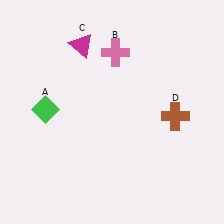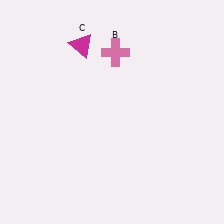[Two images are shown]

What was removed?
The green diamond (A), the brown cross (D) were removed in Image 2.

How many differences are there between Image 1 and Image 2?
There are 2 differences between the two images.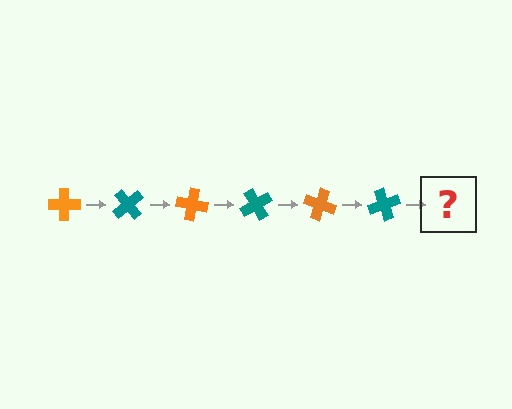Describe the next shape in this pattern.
It should be an orange cross, rotated 300 degrees from the start.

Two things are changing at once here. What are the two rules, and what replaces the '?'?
The two rules are that it rotates 50 degrees each step and the color cycles through orange and teal. The '?' should be an orange cross, rotated 300 degrees from the start.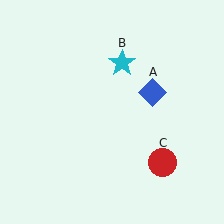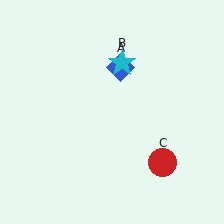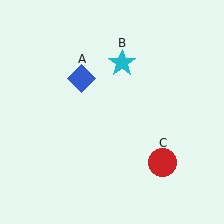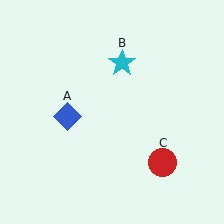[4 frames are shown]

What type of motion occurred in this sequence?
The blue diamond (object A) rotated counterclockwise around the center of the scene.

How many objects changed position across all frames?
1 object changed position: blue diamond (object A).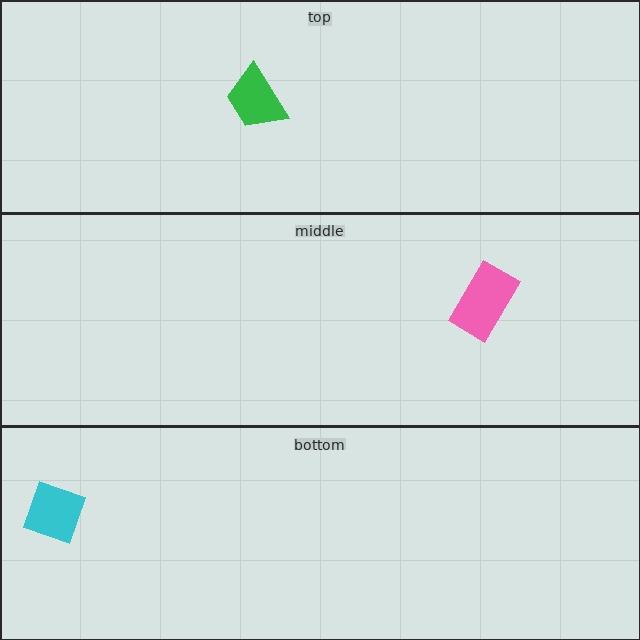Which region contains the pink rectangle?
The middle region.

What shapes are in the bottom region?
The cyan diamond.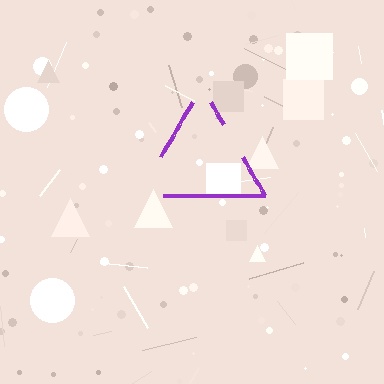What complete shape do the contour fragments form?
The contour fragments form a triangle.